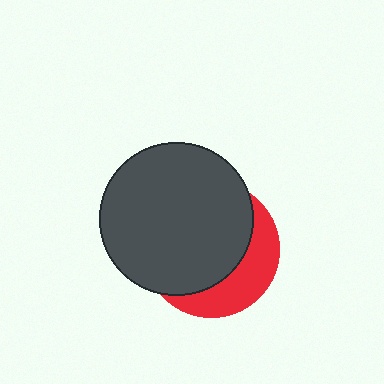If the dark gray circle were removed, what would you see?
You would see the complete red circle.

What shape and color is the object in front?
The object in front is a dark gray circle.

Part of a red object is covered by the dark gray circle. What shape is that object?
It is a circle.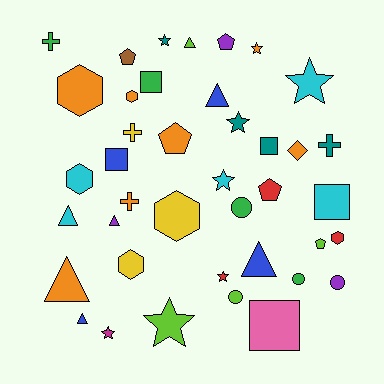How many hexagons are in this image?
There are 6 hexagons.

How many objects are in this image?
There are 40 objects.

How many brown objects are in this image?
There is 1 brown object.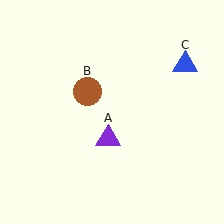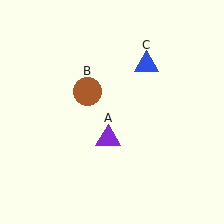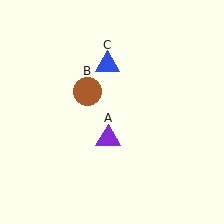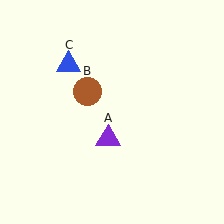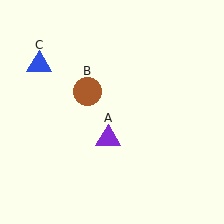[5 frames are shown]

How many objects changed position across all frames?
1 object changed position: blue triangle (object C).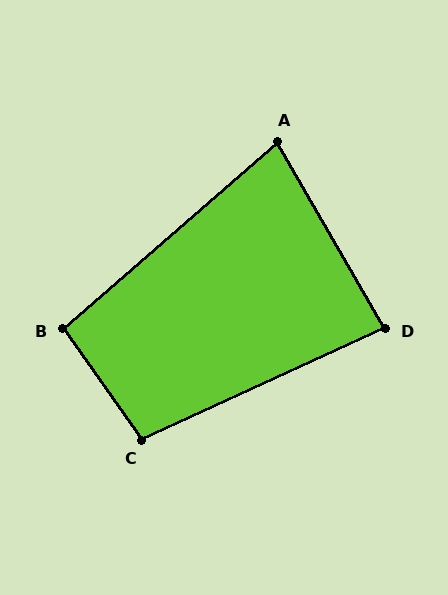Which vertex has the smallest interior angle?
A, at approximately 79 degrees.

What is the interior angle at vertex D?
Approximately 84 degrees (acute).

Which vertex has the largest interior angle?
C, at approximately 101 degrees.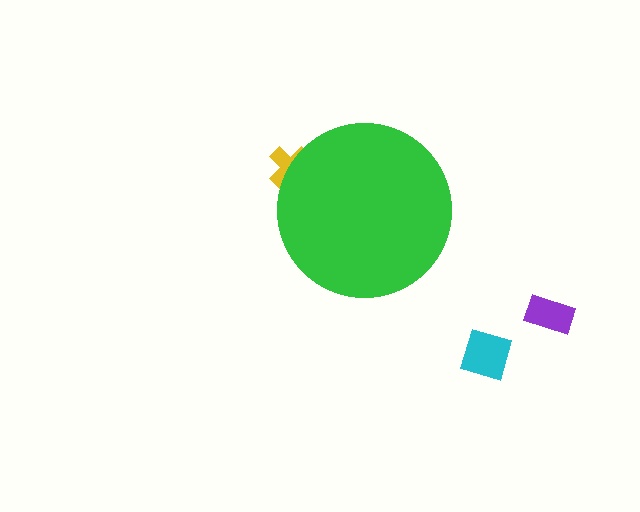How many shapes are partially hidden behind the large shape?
1 shape is partially hidden.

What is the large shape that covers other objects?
A green circle.